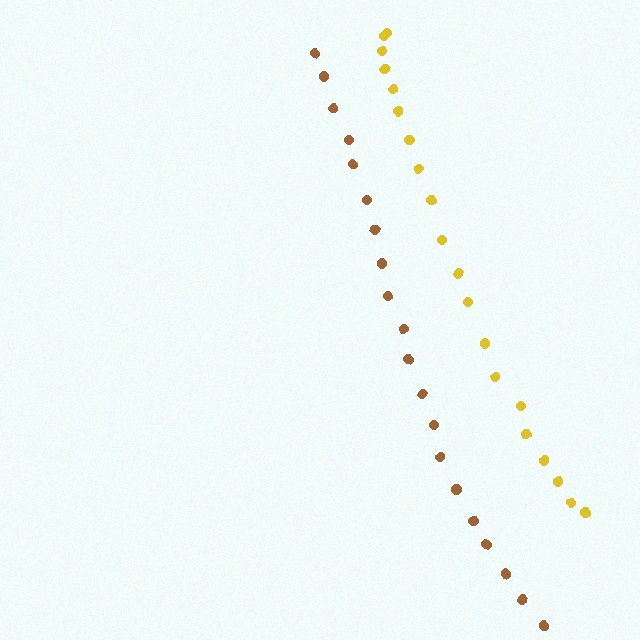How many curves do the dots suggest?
There are 2 distinct paths.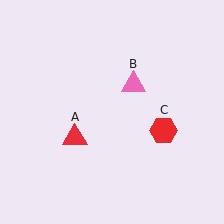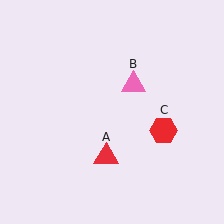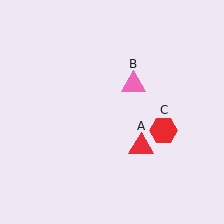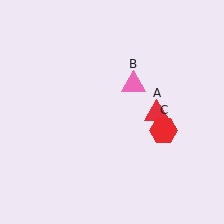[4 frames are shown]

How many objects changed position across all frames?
1 object changed position: red triangle (object A).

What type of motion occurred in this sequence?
The red triangle (object A) rotated counterclockwise around the center of the scene.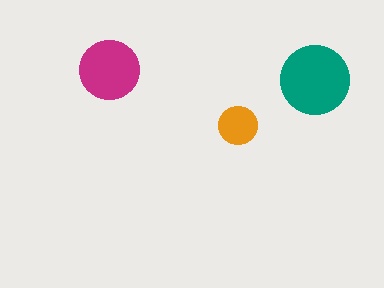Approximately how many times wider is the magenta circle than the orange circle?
About 1.5 times wider.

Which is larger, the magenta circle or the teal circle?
The teal one.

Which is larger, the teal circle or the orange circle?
The teal one.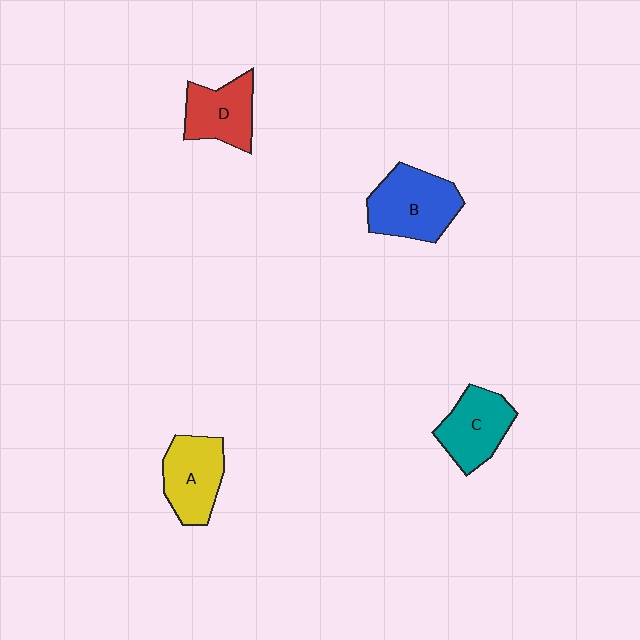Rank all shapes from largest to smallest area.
From largest to smallest: B (blue), A (yellow), C (teal), D (red).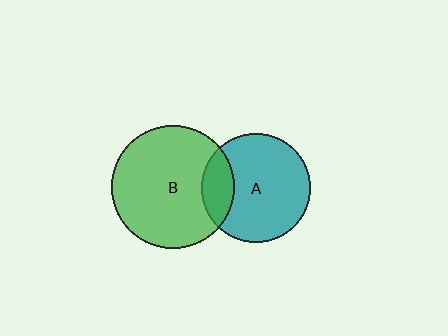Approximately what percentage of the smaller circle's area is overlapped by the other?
Approximately 20%.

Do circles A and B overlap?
Yes.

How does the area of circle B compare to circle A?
Approximately 1.3 times.